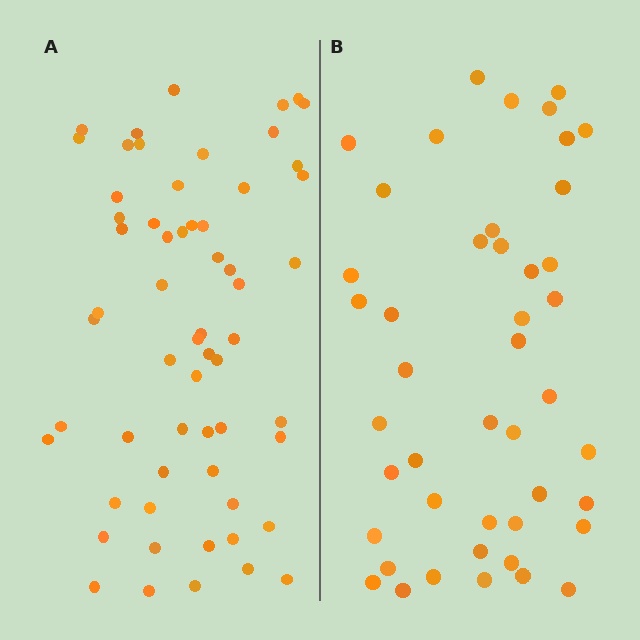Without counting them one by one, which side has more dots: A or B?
Region A (the left region) has more dots.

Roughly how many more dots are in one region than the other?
Region A has approximately 15 more dots than region B.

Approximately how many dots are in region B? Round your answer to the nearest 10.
About 40 dots. (The exact count is 45, which rounds to 40.)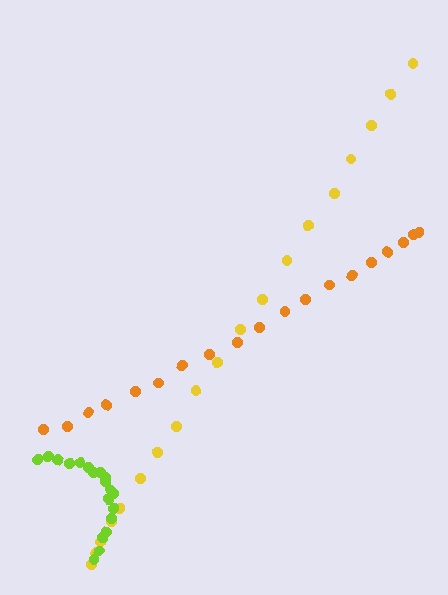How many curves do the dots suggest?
There are 3 distinct paths.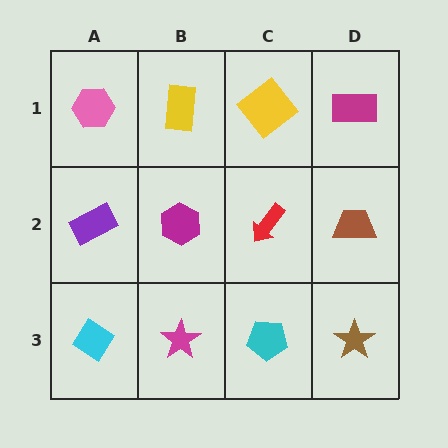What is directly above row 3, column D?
A brown trapezoid.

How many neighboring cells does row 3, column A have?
2.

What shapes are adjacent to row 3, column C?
A red arrow (row 2, column C), a magenta star (row 3, column B), a brown star (row 3, column D).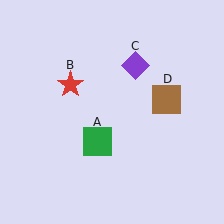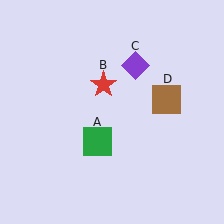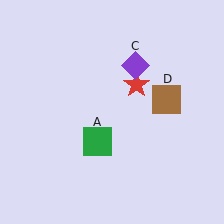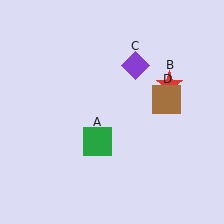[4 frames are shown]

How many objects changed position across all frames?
1 object changed position: red star (object B).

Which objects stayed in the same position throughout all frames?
Green square (object A) and purple diamond (object C) and brown square (object D) remained stationary.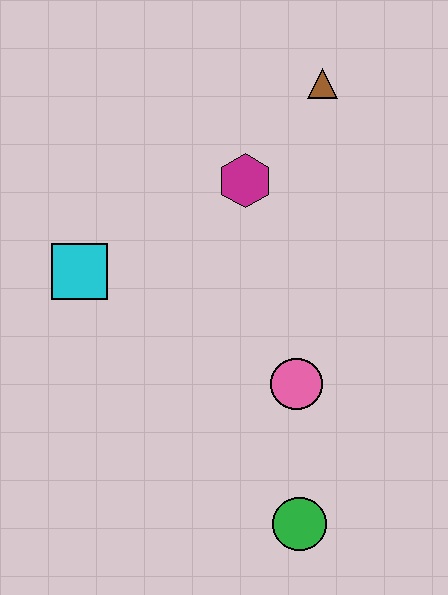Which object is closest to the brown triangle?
The magenta hexagon is closest to the brown triangle.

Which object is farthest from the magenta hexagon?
The green circle is farthest from the magenta hexagon.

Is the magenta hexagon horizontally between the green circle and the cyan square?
Yes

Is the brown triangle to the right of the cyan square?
Yes